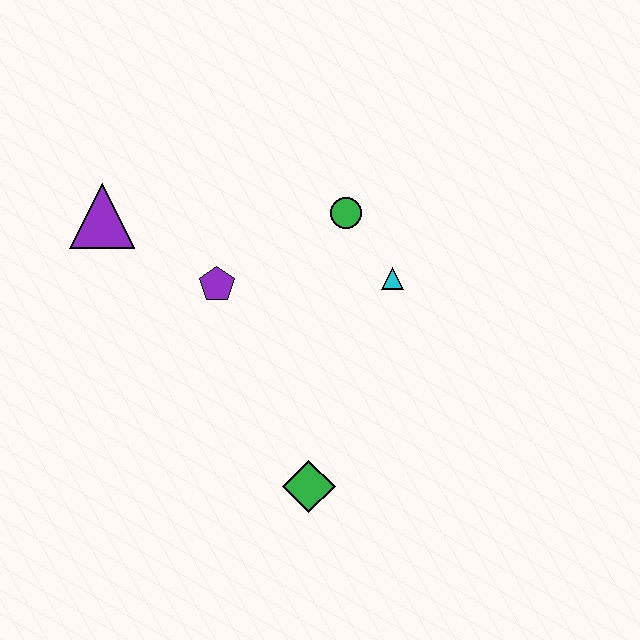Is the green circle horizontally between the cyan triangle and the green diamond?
Yes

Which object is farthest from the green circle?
The green diamond is farthest from the green circle.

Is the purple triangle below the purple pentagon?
No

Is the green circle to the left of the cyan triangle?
Yes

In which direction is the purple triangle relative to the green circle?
The purple triangle is to the left of the green circle.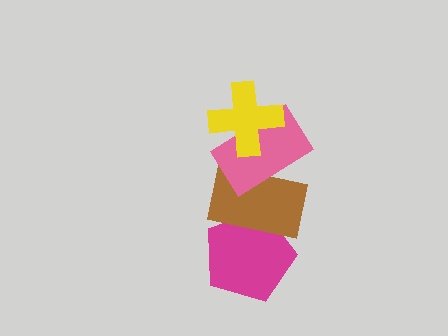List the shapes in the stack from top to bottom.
From top to bottom: the yellow cross, the pink rectangle, the brown rectangle, the magenta pentagon.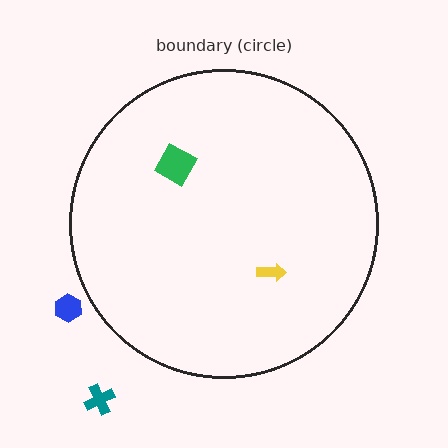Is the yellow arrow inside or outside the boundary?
Inside.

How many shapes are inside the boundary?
2 inside, 2 outside.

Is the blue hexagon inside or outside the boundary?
Outside.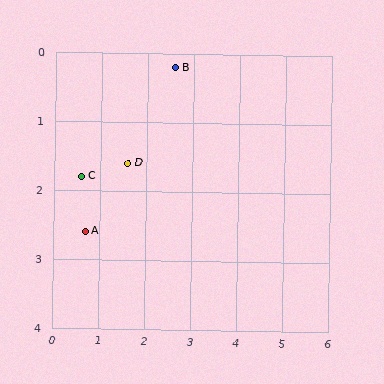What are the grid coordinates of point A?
Point A is at approximately (0.7, 2.6).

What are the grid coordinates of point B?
Point B is at approximately (2.6, 0.2).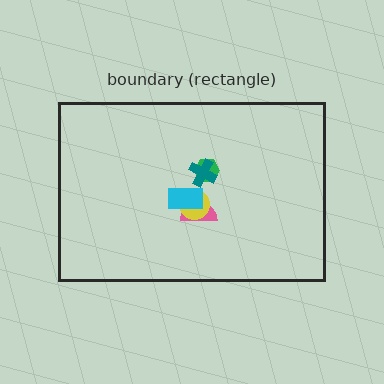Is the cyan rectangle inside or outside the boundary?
Inside.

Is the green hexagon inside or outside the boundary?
Inside.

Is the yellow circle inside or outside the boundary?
Inside.